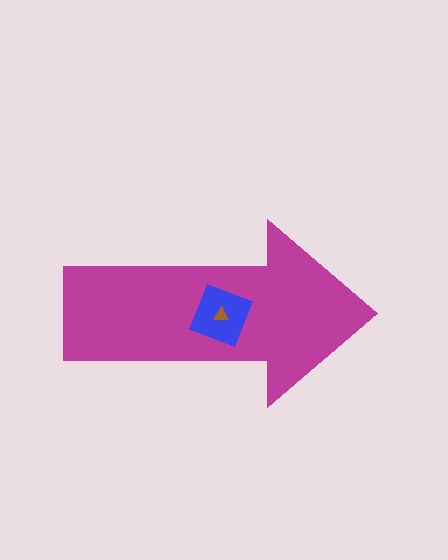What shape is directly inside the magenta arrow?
The blue diamond.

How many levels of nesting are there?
3.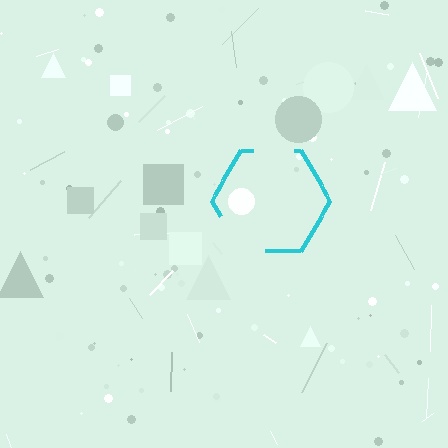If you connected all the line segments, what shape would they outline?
They would outline a hexagon.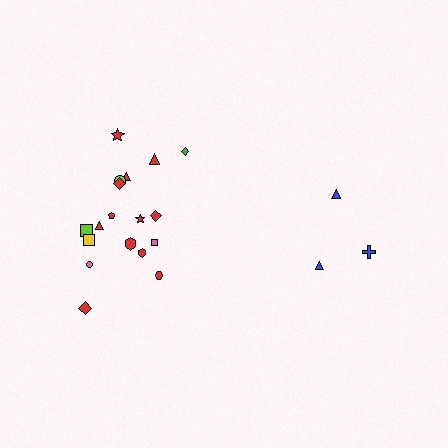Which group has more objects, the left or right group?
The left group.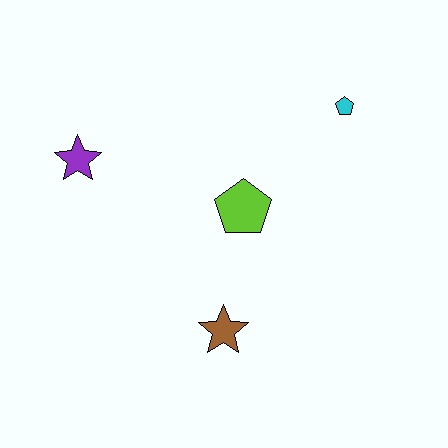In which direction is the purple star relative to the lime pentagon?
The purple star is to the left of the lime pentagon.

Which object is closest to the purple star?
The lime pentagon is closest to the purple star.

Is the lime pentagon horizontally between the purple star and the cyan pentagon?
Yes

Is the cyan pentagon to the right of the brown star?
Yes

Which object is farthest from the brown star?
The cyan pentagon is farthest from the brown star.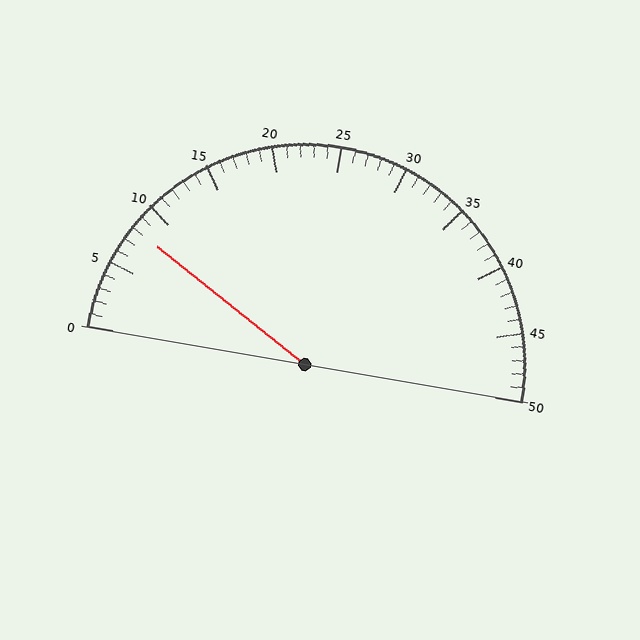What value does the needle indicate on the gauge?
The needle indicates approximately 8.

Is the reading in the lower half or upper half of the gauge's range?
The reading is in the lower half of the range (0 to 50).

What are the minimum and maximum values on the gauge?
The gauge ranges from 0 to 50.